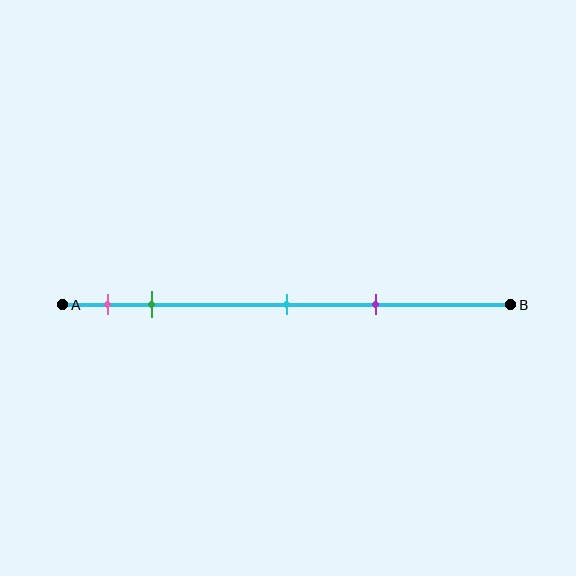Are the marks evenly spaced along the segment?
No, the marks are not evenly spaced.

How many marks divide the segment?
There are 4 marks dividing the segment.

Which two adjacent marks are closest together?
The pink and green marks are the closest adjacent pair.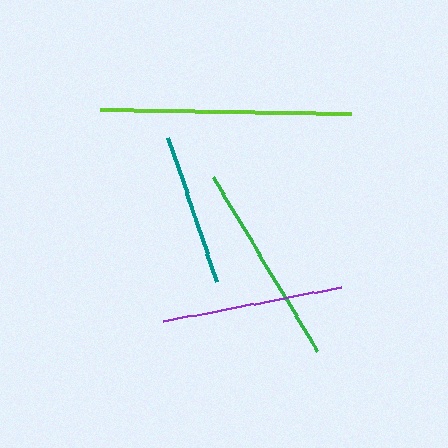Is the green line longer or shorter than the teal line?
The green line is longer than the teal line.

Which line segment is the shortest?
The teal line is the shortest at approximately 152 pixels.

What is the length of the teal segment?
The teal segment is approximately 152 pixels long.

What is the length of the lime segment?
The lime segment is approximately 251 pixels long.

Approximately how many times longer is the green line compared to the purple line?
The green line is approximately 1.1 times the length of the purple line.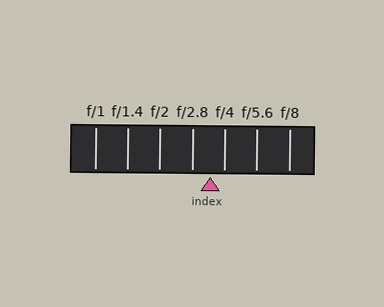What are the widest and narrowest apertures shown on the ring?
The widest aperture shown is f/1 and the narrowest is f/8.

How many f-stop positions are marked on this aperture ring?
There are 7 f-stop positions marked.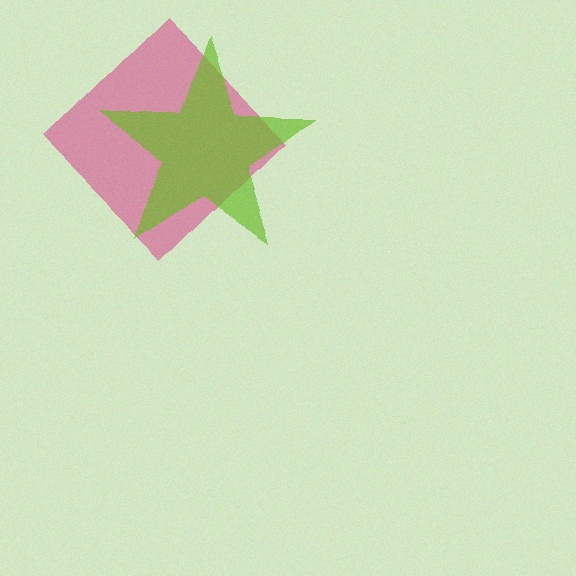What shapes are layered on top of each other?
The layered shapes are: a magenta diamond, a lime star.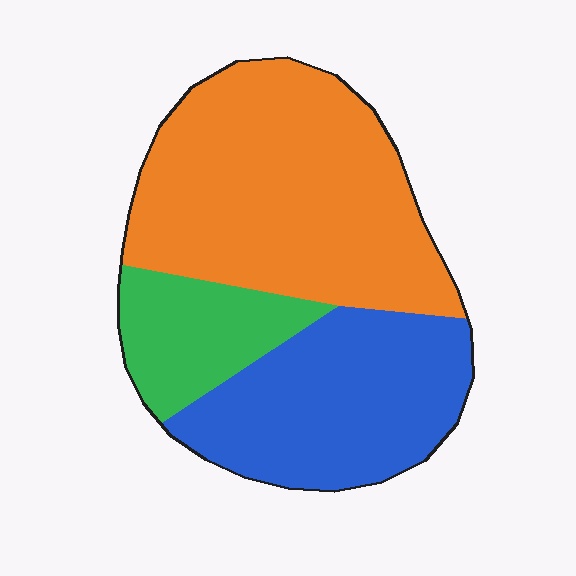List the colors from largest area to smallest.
From largest to smallest: orange, blue, green.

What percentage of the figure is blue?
Blue covers roughly 35% of the figure.